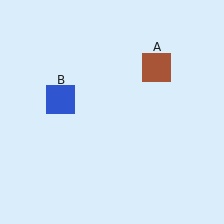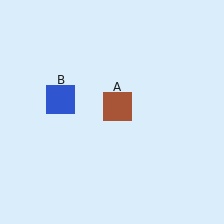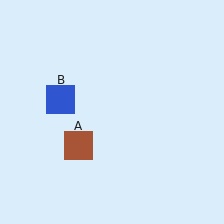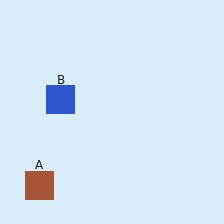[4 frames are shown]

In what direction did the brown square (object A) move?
The brown square (object A) moved down and to the left.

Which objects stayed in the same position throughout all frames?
Blue square (object B) remained stationary.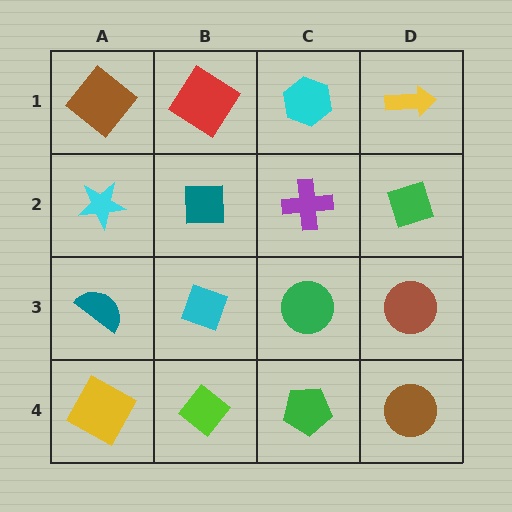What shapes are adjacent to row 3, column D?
A green diamond (row 2, column D), a brown circle (row 4, column D), a green circle (row 3, column C).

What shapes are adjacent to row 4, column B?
A cyan diamond (row 3, column B), a yellow square (row 4, column A), a green pentagon (row 4, column C).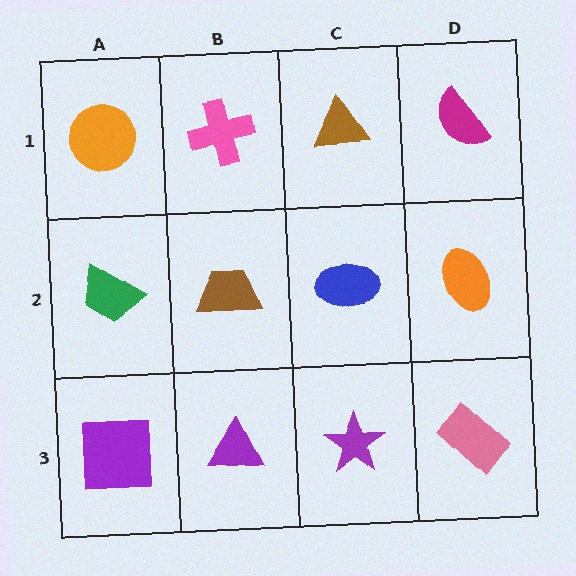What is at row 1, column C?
A brown triangle.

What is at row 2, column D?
An orange ellipse.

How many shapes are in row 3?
4 shapes.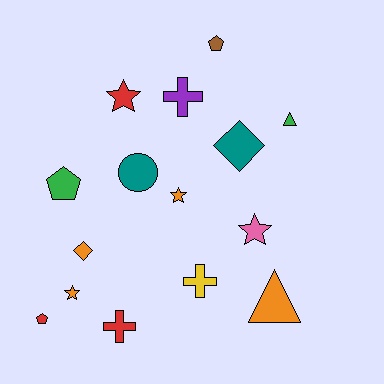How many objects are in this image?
There are 15 objects.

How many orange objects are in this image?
There are 4 orange objects.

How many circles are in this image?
There is 1 circle.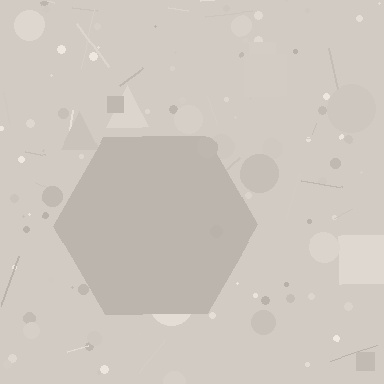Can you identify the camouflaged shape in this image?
The camouflaged shape is a hexagon.